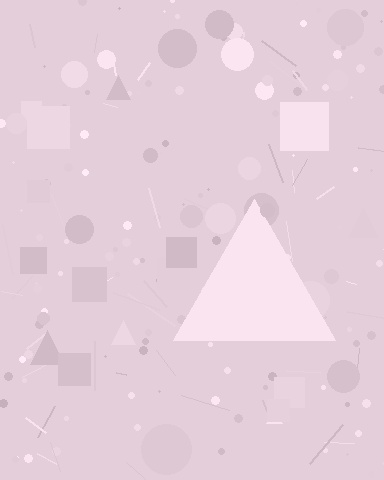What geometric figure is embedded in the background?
A triangle is embedded in the background.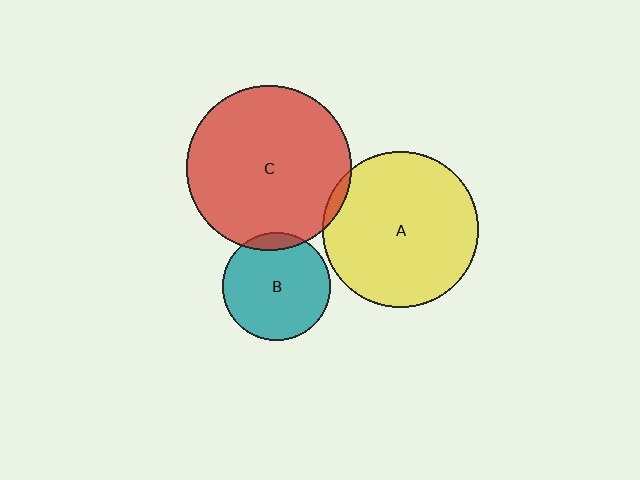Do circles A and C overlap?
Yes.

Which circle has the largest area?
Circle C (red).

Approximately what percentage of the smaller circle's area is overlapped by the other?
Approximately 5%.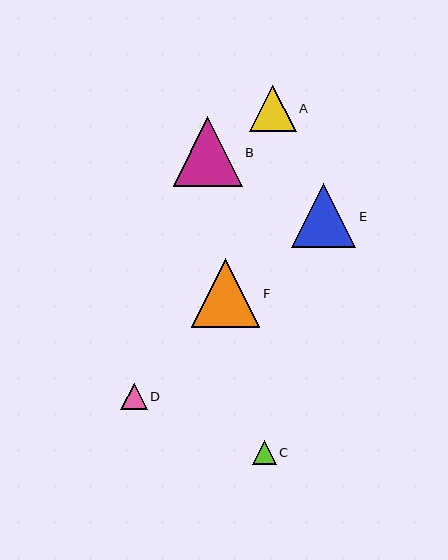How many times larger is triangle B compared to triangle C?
Triangle B is approximately 2.9 times the size of triangle C.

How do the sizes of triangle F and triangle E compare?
Triangle F and triangle E are approximately the same size.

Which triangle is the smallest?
Triangle C is the smallest with a size of approximately 24 pixels.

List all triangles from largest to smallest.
From largest to smallest: B, F, E, A, D, C.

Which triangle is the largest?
Triangle B is the largest with a size of approximately 69 pixels.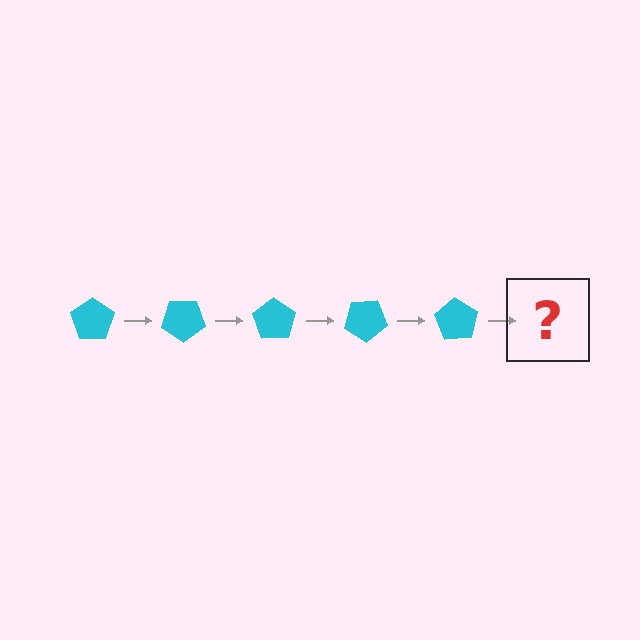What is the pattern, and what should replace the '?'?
The pattern is that the pentagon rotates 35 degrees each step. The '?' should be a cyan pentagon rotated 175 degrees.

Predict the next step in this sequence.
The next step is a cyan pentagon rotated 175 degrees.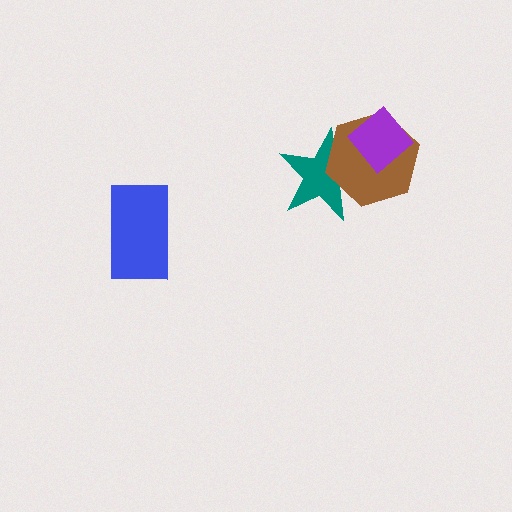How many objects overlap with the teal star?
2 objects overlap with the teal star.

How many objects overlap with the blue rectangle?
0 objects overlap with the blue rectangle.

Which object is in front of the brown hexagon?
The purple diamond is in front of the brown hexagon.